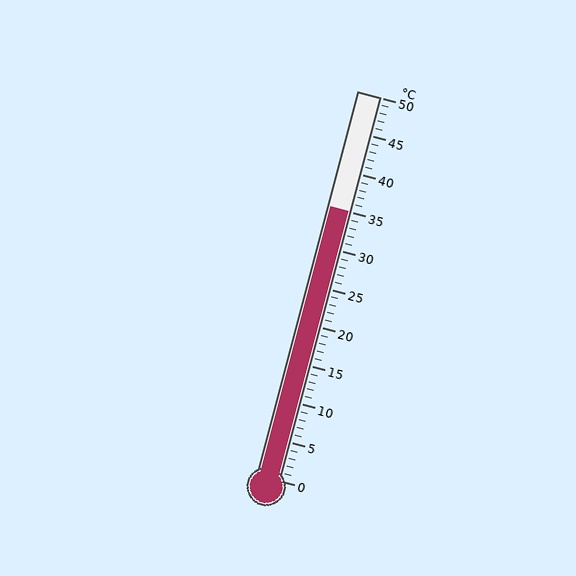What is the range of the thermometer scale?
The thermometer scale ranges from 0°C to 50°C.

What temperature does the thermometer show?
The thermometer shows approximately 35°C.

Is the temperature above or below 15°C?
The temperature is above 15°C.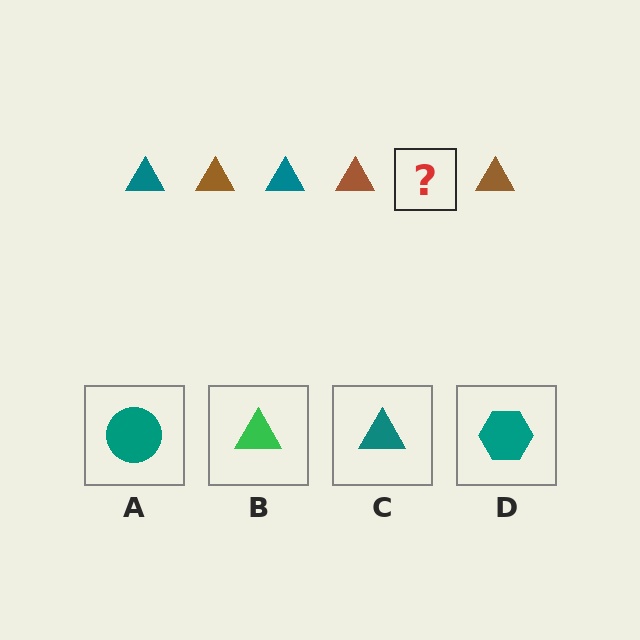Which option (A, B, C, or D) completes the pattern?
C.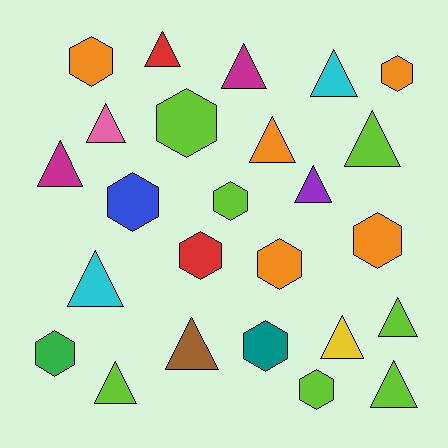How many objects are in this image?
There are 25 objects.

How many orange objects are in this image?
There are 5 orange objects.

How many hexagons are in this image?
There are 11 hexagons.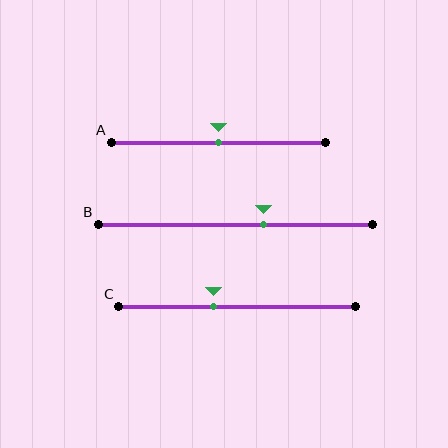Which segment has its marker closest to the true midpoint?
Segment A has its marker closest to the true midpoint.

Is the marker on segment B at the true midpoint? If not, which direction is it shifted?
No, the marker on segment B is shifted to the right by about 10% of the segment length.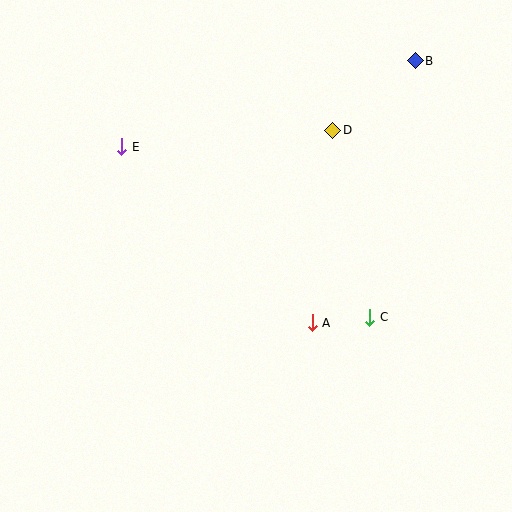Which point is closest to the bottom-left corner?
Point A is closest to the bottom-left corner.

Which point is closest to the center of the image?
Point A at (312, 323) is closest to the center.